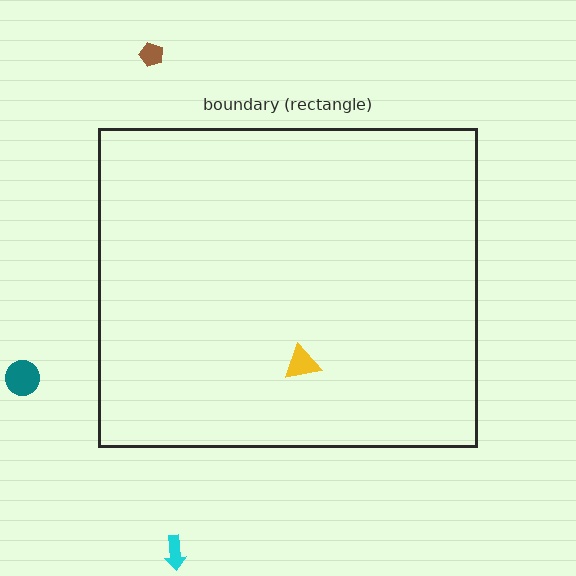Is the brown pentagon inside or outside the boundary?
Outside.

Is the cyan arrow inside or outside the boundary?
Outside.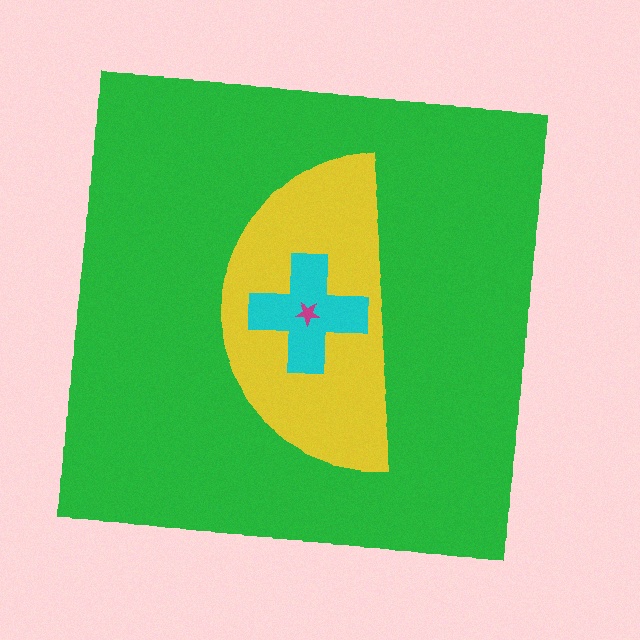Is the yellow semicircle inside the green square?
Yes.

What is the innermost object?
The magenta star.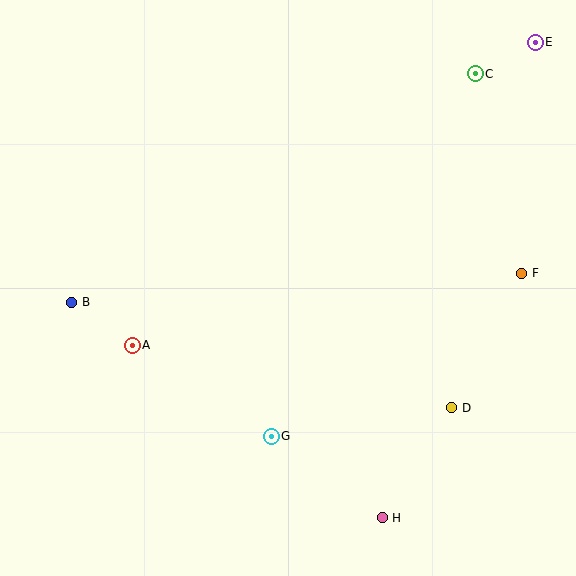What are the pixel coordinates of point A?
Point A is at (132, 345).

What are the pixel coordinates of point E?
Point E is at (535, 42).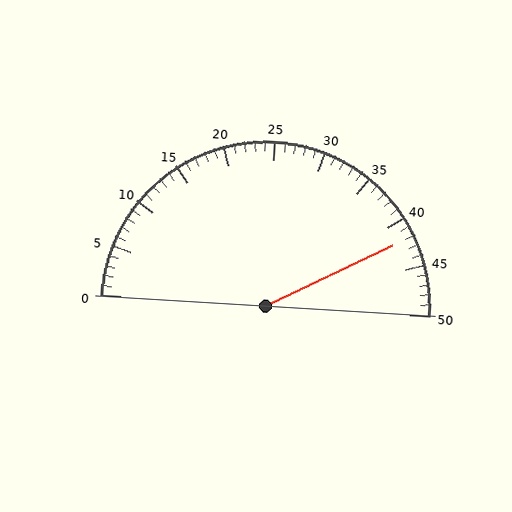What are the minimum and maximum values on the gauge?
The gauge ranges from 0 to 50.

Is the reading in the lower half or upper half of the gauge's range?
The reading is in the upper half of the range (0 to 50).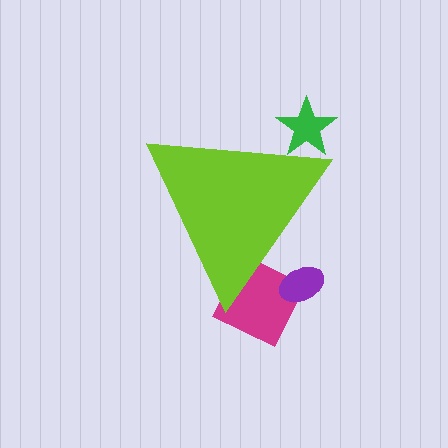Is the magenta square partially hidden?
Yes, the magenta square is partially hidden behind the lime triangle.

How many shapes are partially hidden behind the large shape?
3 shapes are partially hidden.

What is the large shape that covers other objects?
A lime triangle.